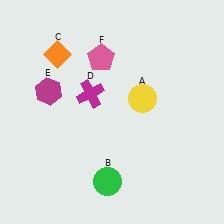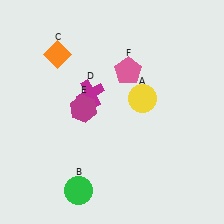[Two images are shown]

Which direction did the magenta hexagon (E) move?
The magenta hexagon (E) moved right.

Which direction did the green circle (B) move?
The green circle (B) moved left.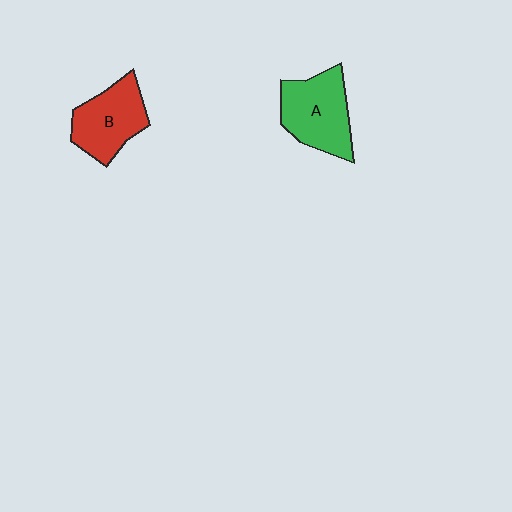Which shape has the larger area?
Shape A (green).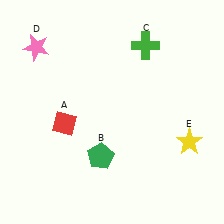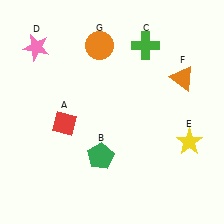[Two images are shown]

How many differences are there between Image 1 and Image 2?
There are 2 differences between the two images.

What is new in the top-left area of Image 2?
An orange circle (G) was added in the top-left area of Image 2.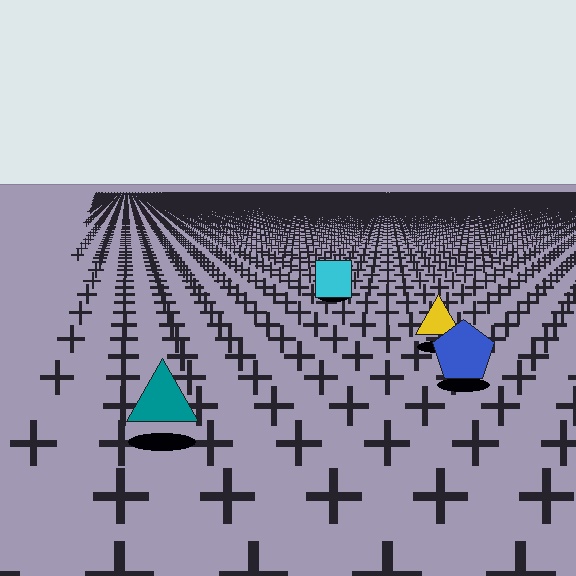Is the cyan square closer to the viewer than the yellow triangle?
No. The yellow triangle is closer — you can tell from the texture gradient: the ground texture is coarser near it.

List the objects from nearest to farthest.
From nearest to farthest: the teal triangle, the blue pentagon, the yellow triangle, the cyan square.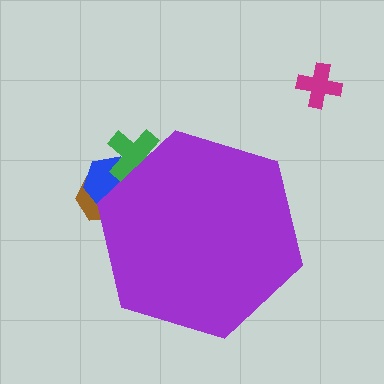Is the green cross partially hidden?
Yes, the green cross is partially hidden behind the purple hexagon.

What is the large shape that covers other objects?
A purple hexagon.